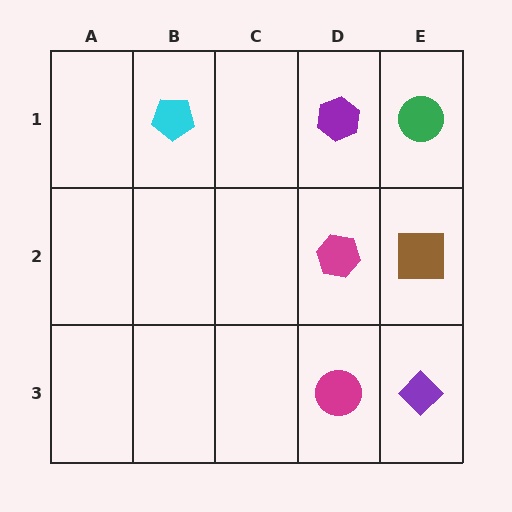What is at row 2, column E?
A brown square.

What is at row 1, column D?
A purple hexagon.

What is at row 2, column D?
A magenta hexagon.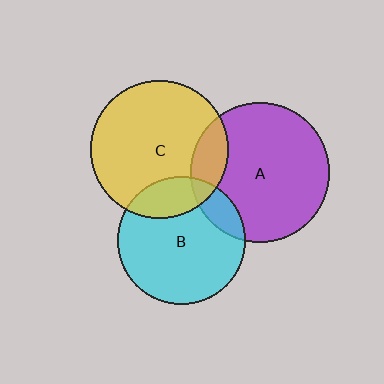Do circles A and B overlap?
Yes.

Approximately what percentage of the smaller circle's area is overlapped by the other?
Approximately 15%.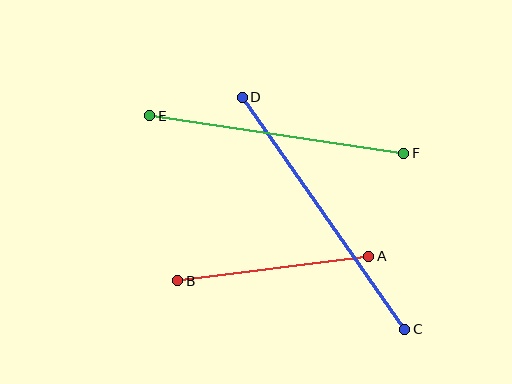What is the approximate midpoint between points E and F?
The midpoint is at approximately (277, 135) pixels.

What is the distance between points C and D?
The distance is approximately 283 pixels.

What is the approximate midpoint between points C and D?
The midpoint is at approximately (324, 213) pixels.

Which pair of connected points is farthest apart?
Points C and D are farthest apart.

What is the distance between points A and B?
The distance is approximately 192 pixels.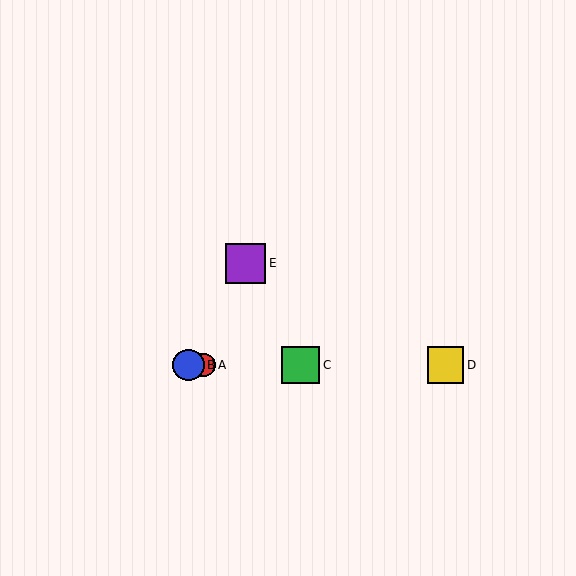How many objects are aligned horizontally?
4 objects (A, B, C, D) are aligned horizontally.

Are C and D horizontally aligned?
Yes, both are at y≈365.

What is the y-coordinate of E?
Object E is at y≈263.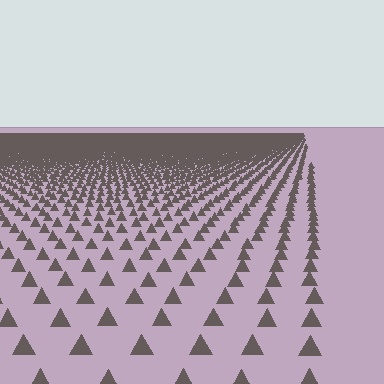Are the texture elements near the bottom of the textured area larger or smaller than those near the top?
Larger. Near the bottom, elements are closer to the viewer and appear at a bigger on-screen size.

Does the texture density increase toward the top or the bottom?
Density increases toward the top.